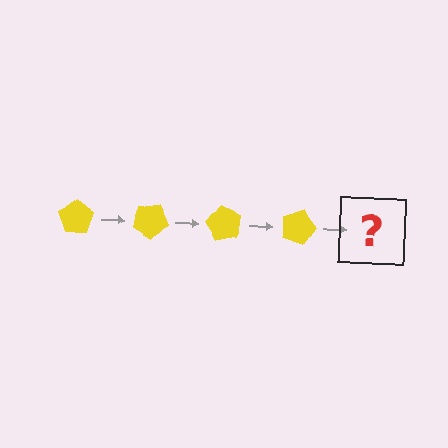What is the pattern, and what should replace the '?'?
The pattern is that the pentagon rotates 30 degrees each step. The '?' should be a yellow pentagon rotated 120 degrees.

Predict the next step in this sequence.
The next step is a yellow pentagon rotated 120 degrees.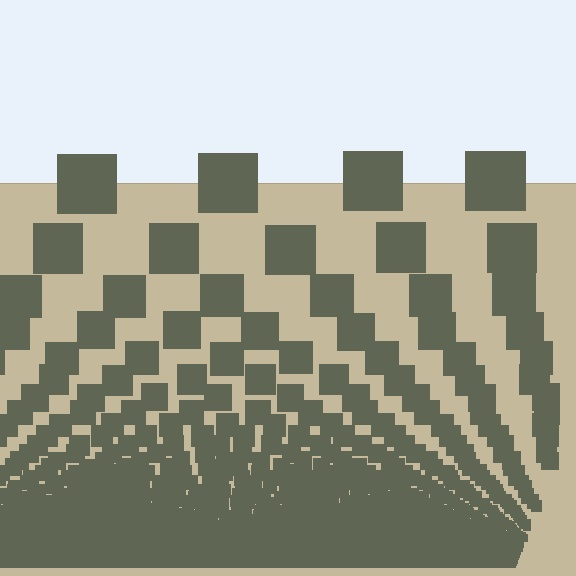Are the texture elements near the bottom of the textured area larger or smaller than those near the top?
Smaller. The gradient is inverted — elements near the bottom are smaller and denser.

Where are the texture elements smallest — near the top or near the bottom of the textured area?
Near the bottom.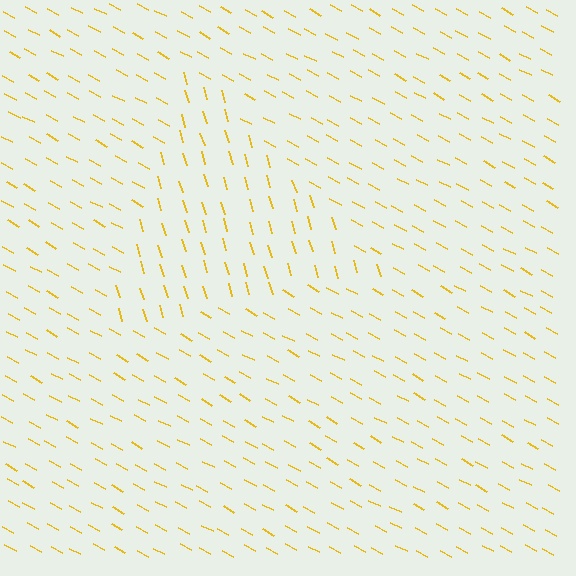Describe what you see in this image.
The image is filled with small yellow line segments. A triangle region in the image has lines oriented differently from the surrounding lines, creating a visible texture boundary.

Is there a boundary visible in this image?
Yes, there is a texture boundary formed by a change in line orientation.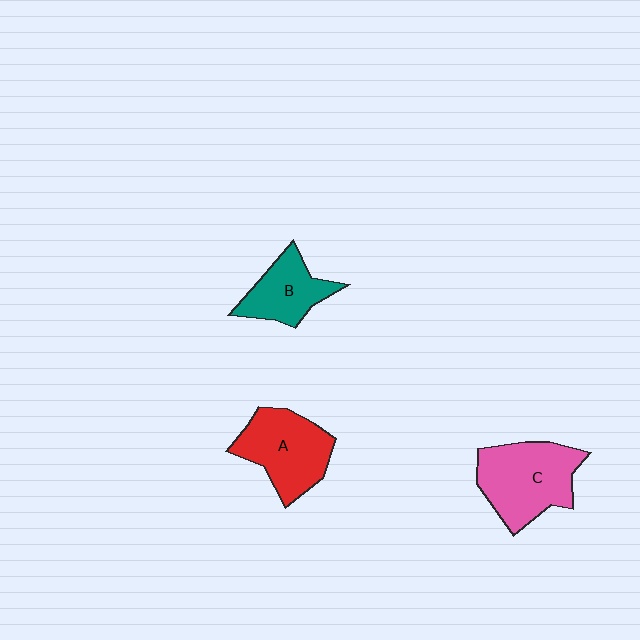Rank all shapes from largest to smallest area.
From largest to smallest: C (pink), A (red), B (teal).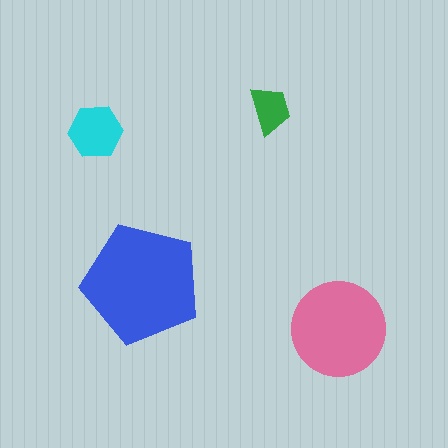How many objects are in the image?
There are 4 objects in the image.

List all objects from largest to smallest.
The blue pentagon, the pink circle, the cyan hexagon, the green trapezoid.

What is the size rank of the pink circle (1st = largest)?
2nd.